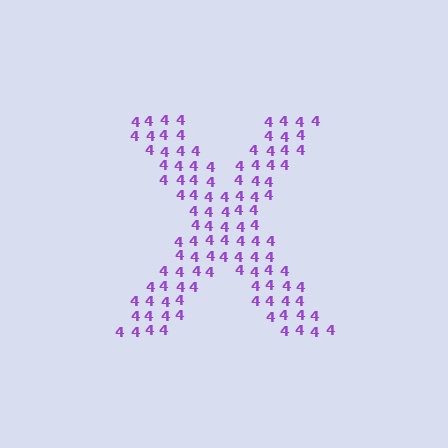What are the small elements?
The small elements are digit 4's.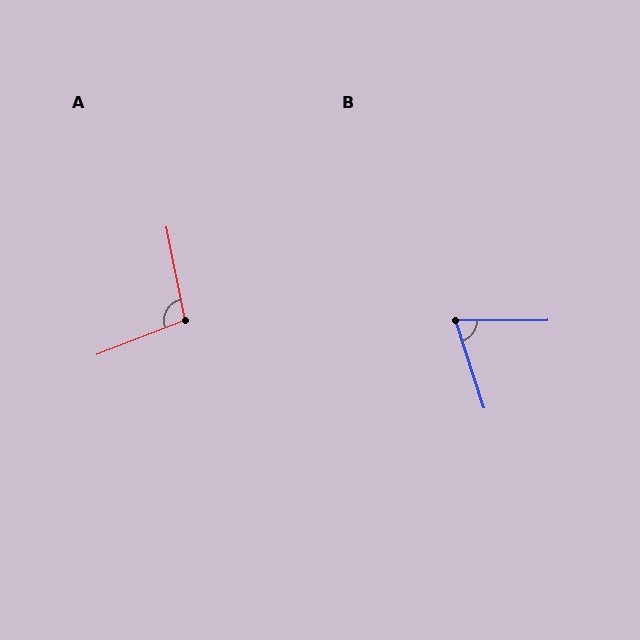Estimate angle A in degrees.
Approximately 100 degrees.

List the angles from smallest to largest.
B (72°), A (100°).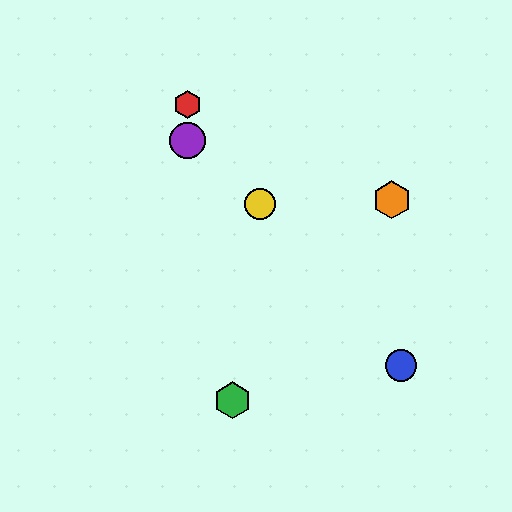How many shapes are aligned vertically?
2 shapes (the red hexagon, the purple circle) are aligned vertically.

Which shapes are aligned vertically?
The red hexagon, the purple circle are aligned vertically.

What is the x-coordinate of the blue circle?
The blue circle is at x≈401.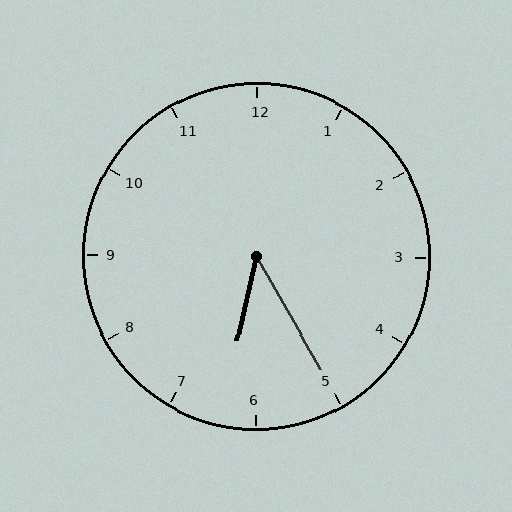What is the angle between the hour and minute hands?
Approximately 42 degrees.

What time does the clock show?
6:25.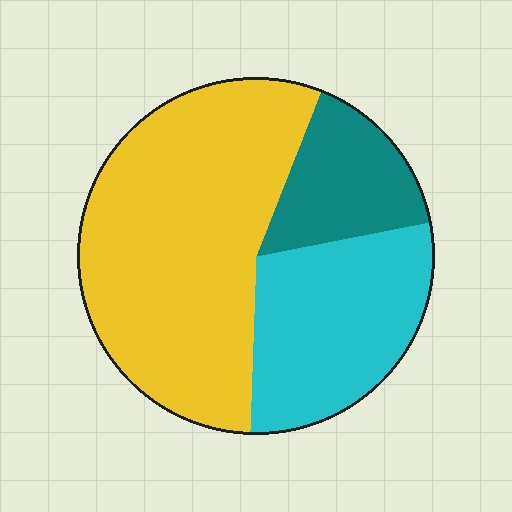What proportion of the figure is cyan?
Cyan covers 28% of the figure.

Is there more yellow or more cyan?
Yellow.